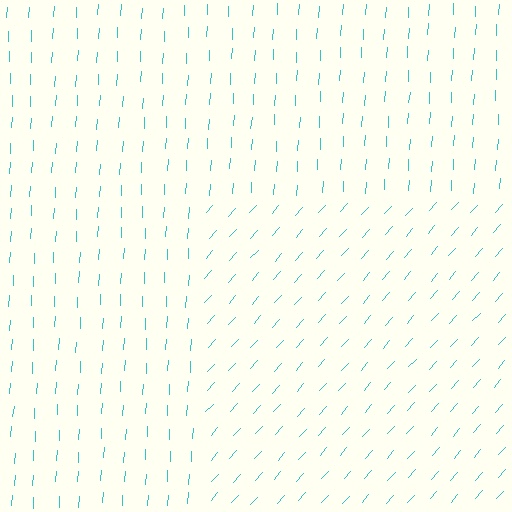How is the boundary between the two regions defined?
The boundary is defined purely by a change in line orientation (approximately 38 degrees difference). All lines are the same color and thickness.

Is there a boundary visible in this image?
Yes, there is a texture boundary formed by a change in line orientation.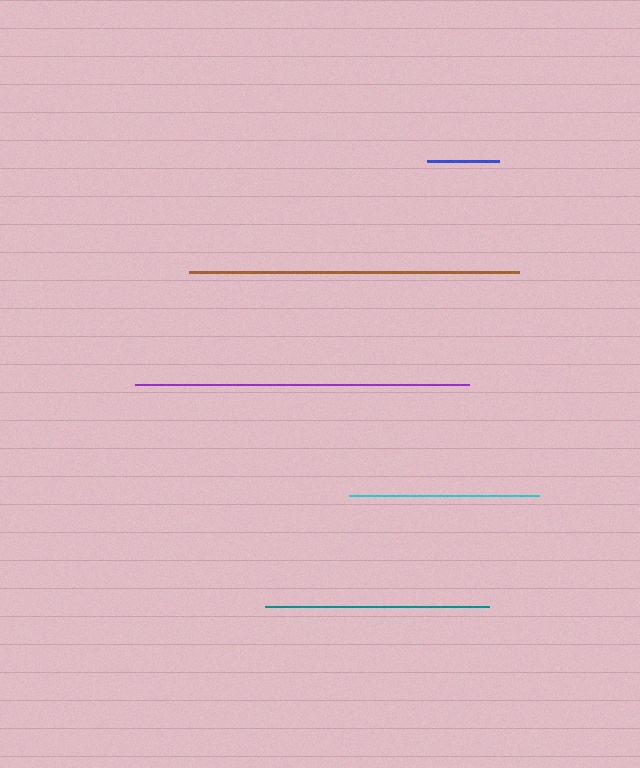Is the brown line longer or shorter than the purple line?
The purple line is longer than the brown line.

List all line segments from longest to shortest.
From longest to shortest: purple, brown, teal, cyan, blue.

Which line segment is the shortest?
The blue line is the shortest at approximately 71 pixels.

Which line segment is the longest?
The purple line is the longest at approximately 334 pixels.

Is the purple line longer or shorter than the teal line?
The purple line is longer than the teal line.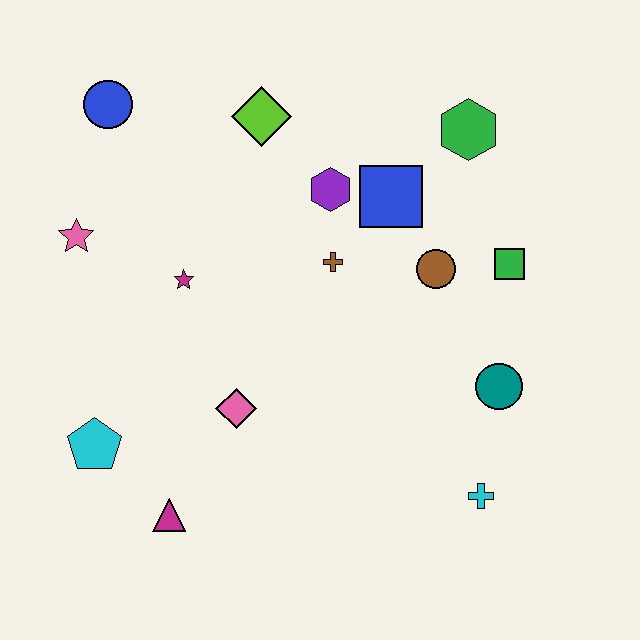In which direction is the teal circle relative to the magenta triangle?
The teal circle is to the right of the magenta triangle.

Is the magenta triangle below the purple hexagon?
Yes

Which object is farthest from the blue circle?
The cyan cross is farthest from the blue circle.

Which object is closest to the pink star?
The magenta star is closest to the pink star.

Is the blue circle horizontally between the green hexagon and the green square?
No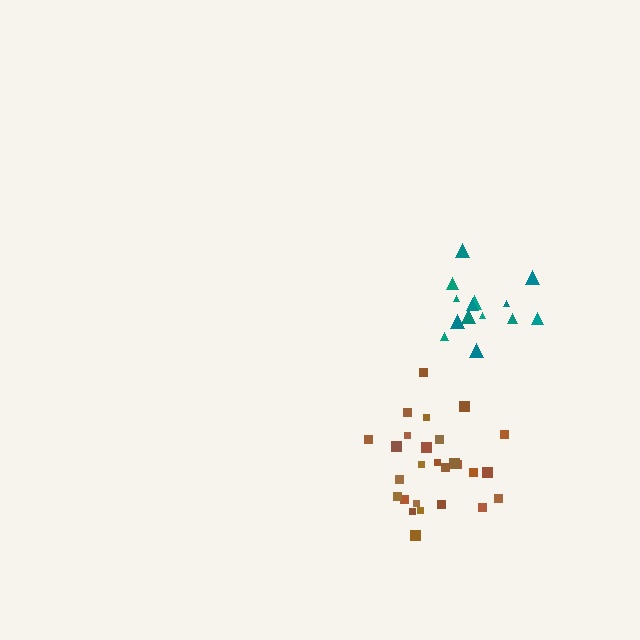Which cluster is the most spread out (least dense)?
Brown.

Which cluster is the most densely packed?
Teal.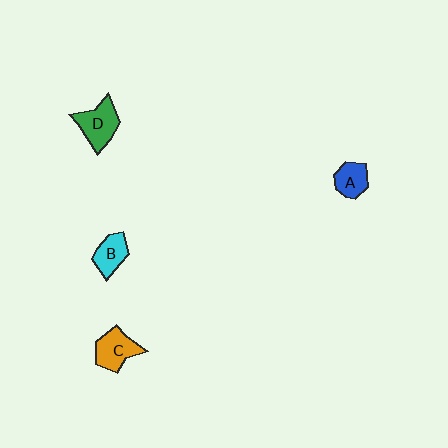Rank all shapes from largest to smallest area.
From largest to smallest: D (green), C (orange), B (cyan), A (blue).